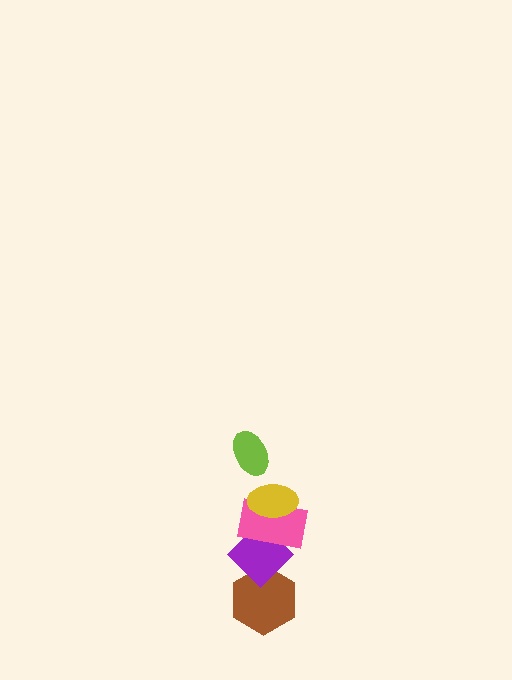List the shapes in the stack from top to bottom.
From top to bottom: the lime ellipse, the yellow ellipse, the pink rectangle, the purple diamond, the brown hexagon.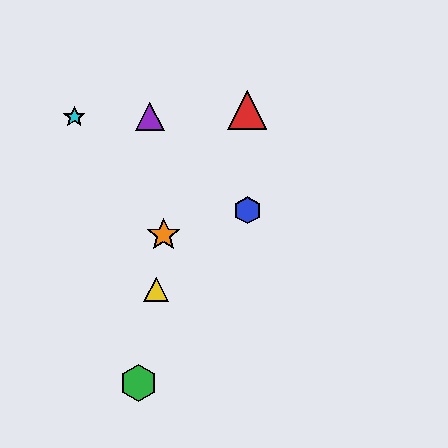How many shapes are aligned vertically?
2 shapes (the red triangle, the blue hexagon) are aligned vertically.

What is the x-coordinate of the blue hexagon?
The blue hexagon is at x≈247.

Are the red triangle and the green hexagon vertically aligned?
No, the red triangle is at x≈247 and the green hexagon is at x≈139.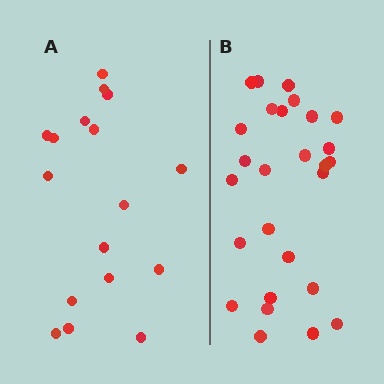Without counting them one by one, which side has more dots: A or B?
Region B (the right region) has more dots.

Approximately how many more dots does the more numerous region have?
Region B has roughly 10 or so more dots than region A.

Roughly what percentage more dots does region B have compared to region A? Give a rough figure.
About 60% more.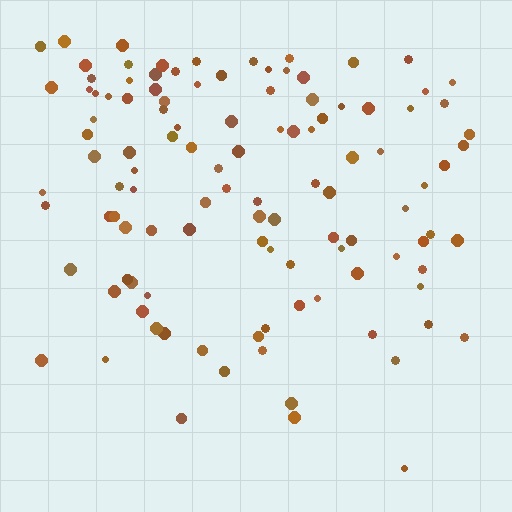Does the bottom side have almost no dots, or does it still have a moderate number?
Still a moderate number, just noticeably fewer than the top.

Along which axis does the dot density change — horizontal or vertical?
Vertical.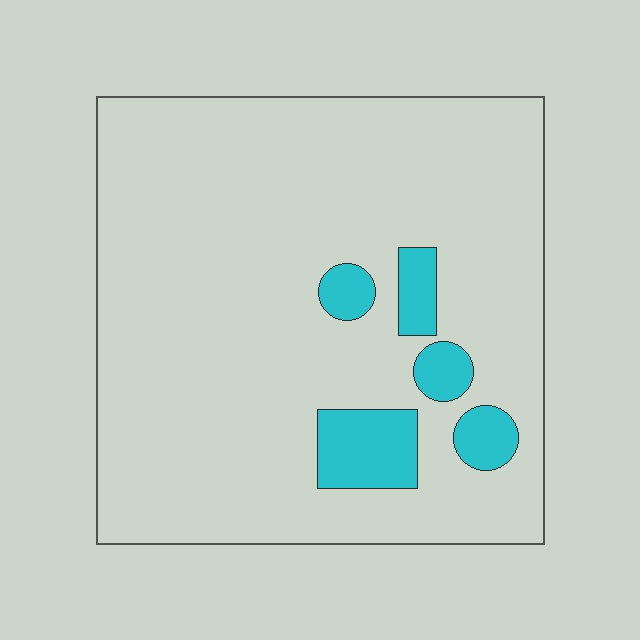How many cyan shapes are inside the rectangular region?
5.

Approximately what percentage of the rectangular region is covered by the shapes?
Approximately 10%.